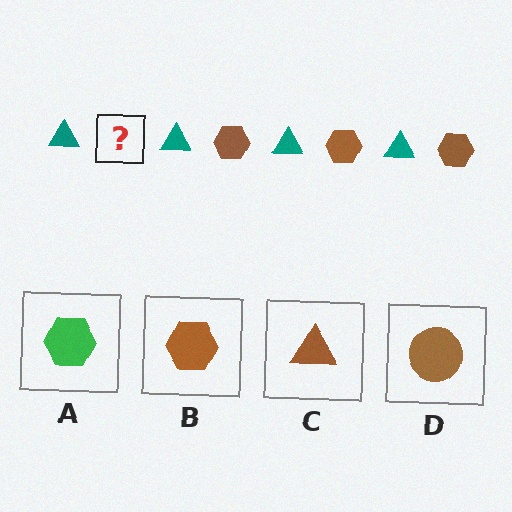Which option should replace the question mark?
Option B.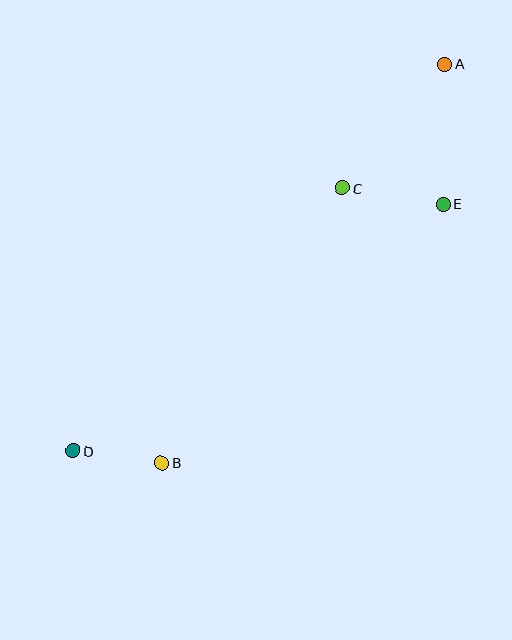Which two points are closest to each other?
Points B and D are closest to each other.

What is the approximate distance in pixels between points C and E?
The distance between C and E is approximately 102 pixels.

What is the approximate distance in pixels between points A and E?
The distance between A and E is approximately 140 pixels.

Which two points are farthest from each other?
Points A and D are farthest from each other.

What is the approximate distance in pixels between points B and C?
The distance between B and C is approximately 328 pixels.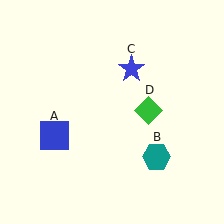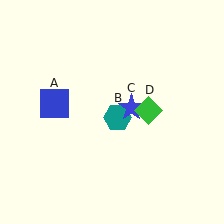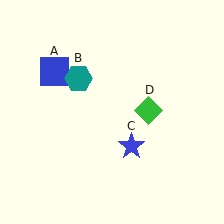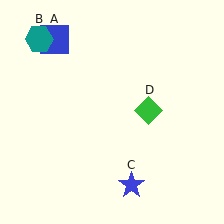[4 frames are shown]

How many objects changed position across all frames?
3 objects changed position: blue square (object A), teal hexagon (object B), blue star (object C).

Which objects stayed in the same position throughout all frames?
Green diamond (object D) remained stationary.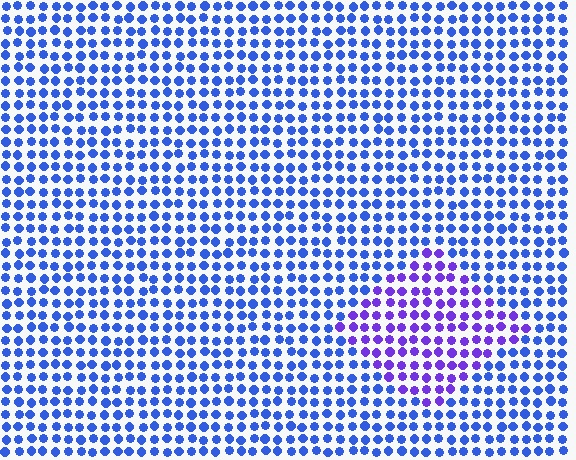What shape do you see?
I see a diamond.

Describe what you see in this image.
The image is filled with small blue elements in a uniform arrangement. A diamond-shaped region is visible where the elements are tinted to a slightly different hue, forming a subtle color boundary.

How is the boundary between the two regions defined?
The boundary is defined purely by a slight shift in hue (about 37 degrees). Spacing, size, and orientation are identical on both sides.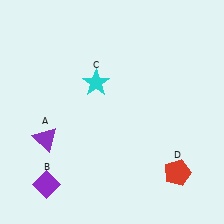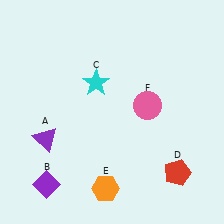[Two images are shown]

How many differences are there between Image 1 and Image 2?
There are 2 differences between the two images.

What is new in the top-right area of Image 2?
A pink circle (F) was added in the top-right area of Image 2.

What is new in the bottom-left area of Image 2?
An orange hexagon (E) was added in the bottom-left area of Image 2.